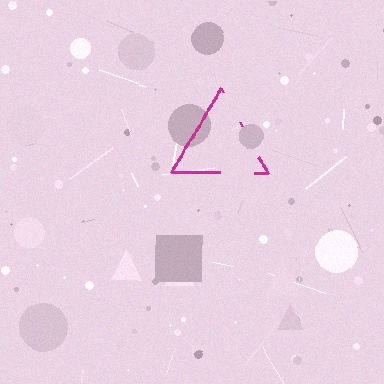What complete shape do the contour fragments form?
The contour fragments form a triangle.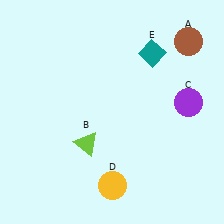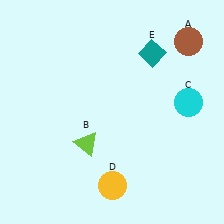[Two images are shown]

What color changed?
The circle (C) changed from purple in Image 1 to cyan in Image 2.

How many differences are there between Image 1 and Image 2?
There is 1 difference between the two images.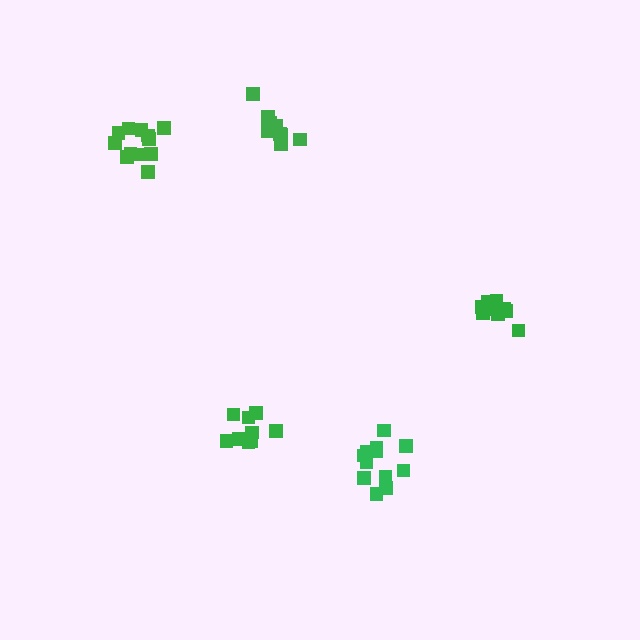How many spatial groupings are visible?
There are 5 spatial groupings.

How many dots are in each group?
Group 1: 9 dots, Group 2: 14 dots, Group 3: 9 dots, Group 4: 12 dots, Group 5: 9 dots (53 total).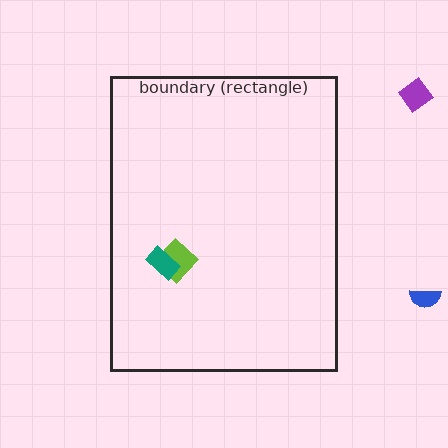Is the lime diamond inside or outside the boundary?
Inside.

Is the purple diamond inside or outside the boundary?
Outside.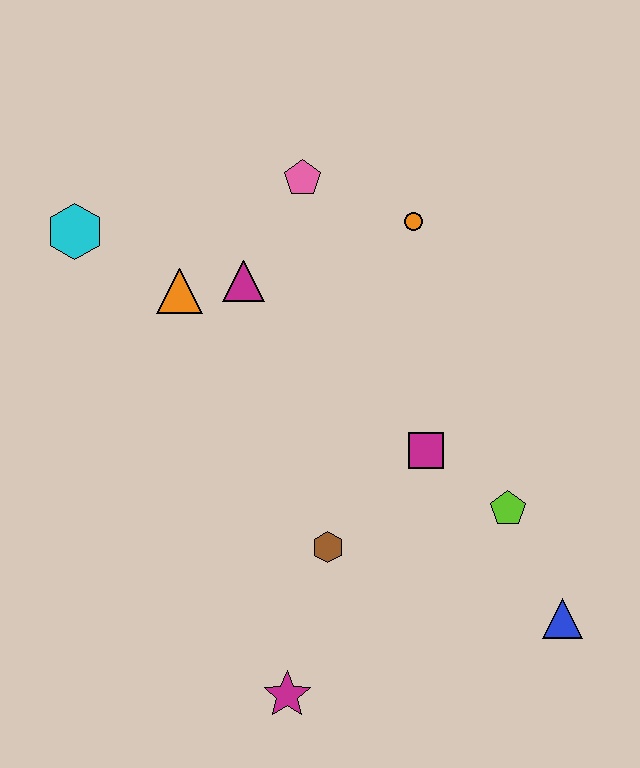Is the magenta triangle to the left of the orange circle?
Yes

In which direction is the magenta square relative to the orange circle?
The magenta square is below the orange circle.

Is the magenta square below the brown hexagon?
No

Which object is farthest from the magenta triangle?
The blue triangle is farthest from the magenta triangle.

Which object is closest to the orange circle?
The pink pentagon is closest to the orange circle.